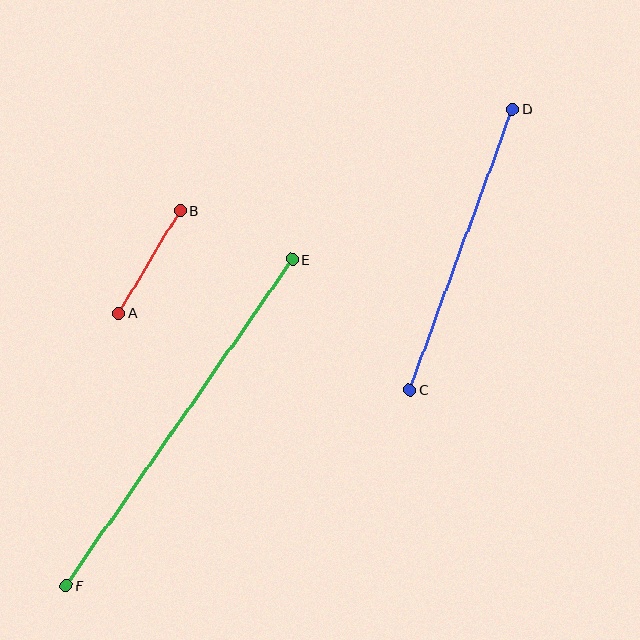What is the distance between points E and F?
The distance is approximately 397 pixels.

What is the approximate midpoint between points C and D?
The midpoint is at approximately (461, 250) pixels.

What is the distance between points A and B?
The distance is approximately 119 pixels.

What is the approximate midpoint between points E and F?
The midpoint is at approximately (179, 422) pixels.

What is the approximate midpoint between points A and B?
The midpoint is at approximately (149, 262) pixels.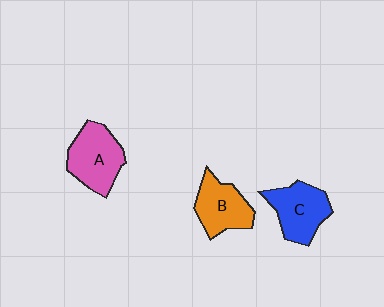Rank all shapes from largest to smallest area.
From largest to smallest: A (pink), C (blue), B (orange).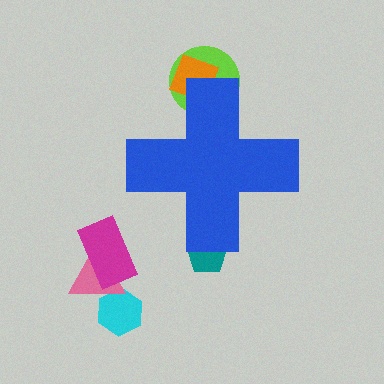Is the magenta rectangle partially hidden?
No, the magenta rectangle is fully visible.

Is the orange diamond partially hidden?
Yes, the orange diamond is partially hidden behind the blue cross.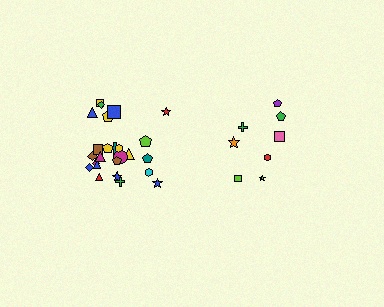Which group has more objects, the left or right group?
The left group.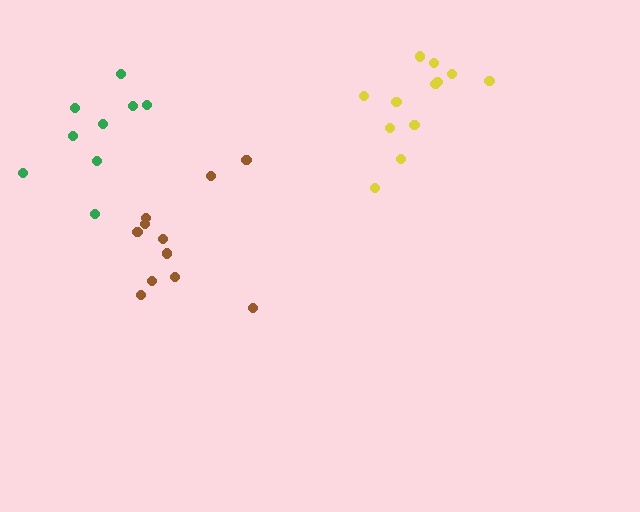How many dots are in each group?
Group 1: 12 dots, Group 2: 9 dots, Group 3: 11 dots (32 total).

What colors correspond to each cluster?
The clusters are colored: yellow, green, brown.